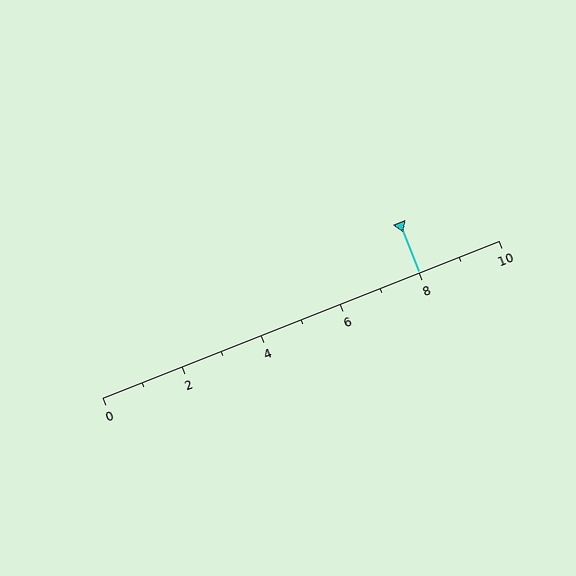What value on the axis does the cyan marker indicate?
The marker indicates approximately 8.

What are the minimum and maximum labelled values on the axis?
The axis runs from 0 to 10.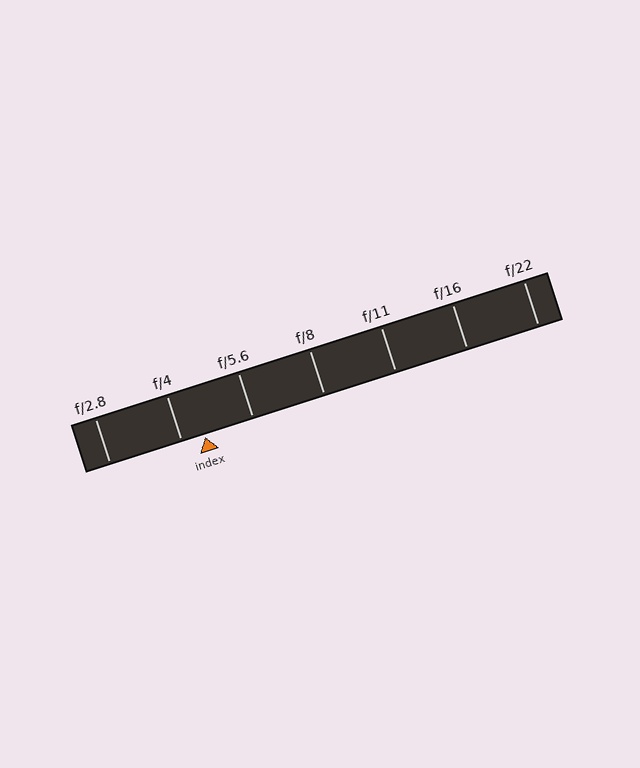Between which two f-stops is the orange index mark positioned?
The index mark is between f/4 and f/5.6.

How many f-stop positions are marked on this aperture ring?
There are 7 f-stop positions marked.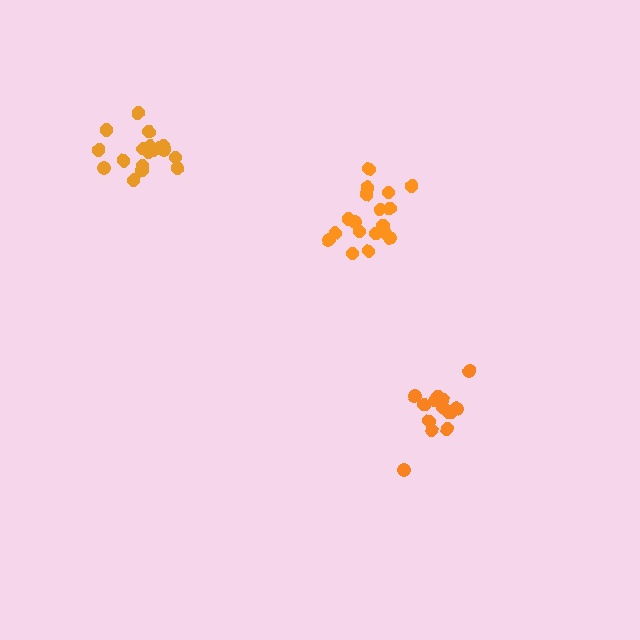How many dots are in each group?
Group 1: 18 dots, Group 2: 14 dots, Group 3: 19 dots (51 total).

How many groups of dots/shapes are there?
There are 3 groups.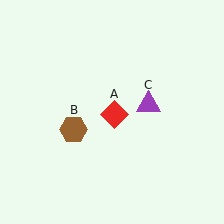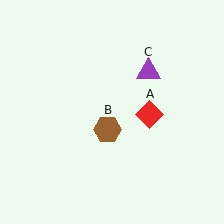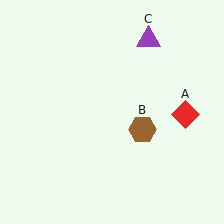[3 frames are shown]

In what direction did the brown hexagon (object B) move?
The brown hexagon (object B) moved right.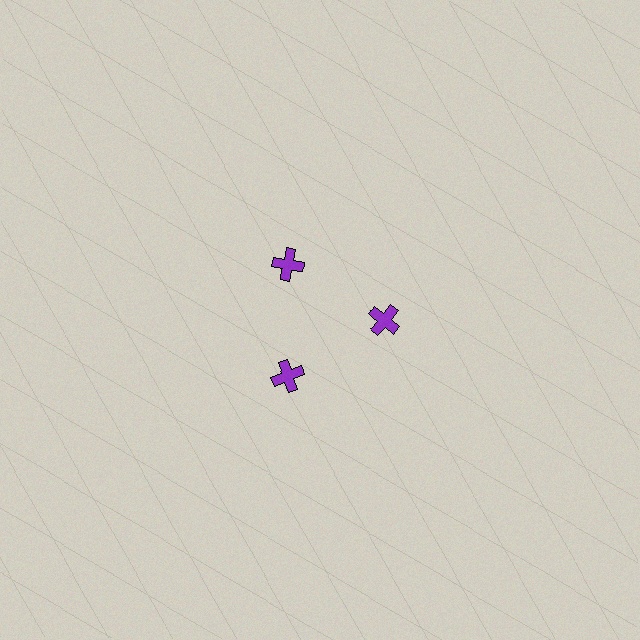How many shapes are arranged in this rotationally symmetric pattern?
There are 3 shapes, arranged in 3 groups of 1.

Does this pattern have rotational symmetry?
Yes, this pattern has 3-fold rotational symmetry. It looks the same after rotating 120 degrees around the center.